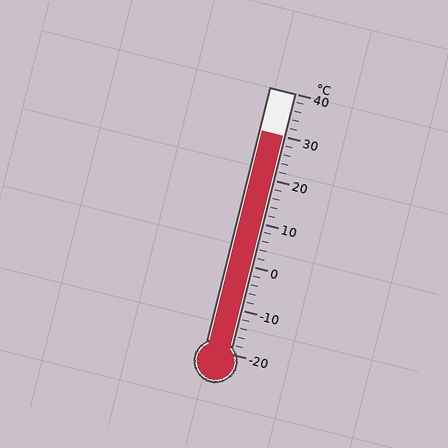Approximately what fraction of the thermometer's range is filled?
The thermometer is filled to approximately 85% of its range.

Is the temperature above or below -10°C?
The temperature is above -10°C.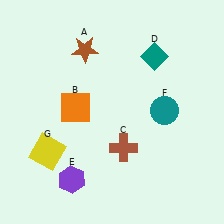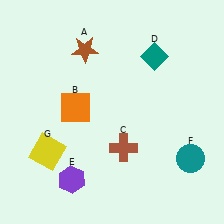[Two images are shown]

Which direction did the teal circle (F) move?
The teal circle (F) moved down.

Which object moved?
The teal circle (F) moved down.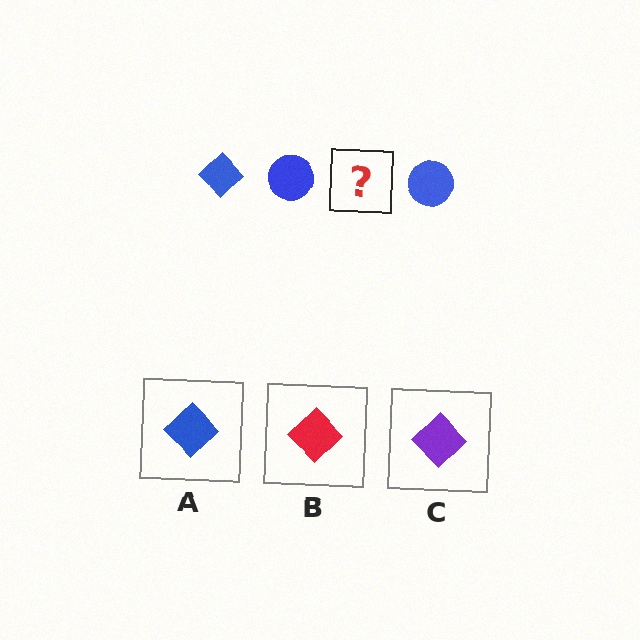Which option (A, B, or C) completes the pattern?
A.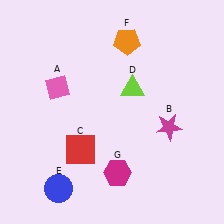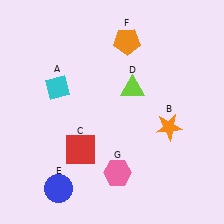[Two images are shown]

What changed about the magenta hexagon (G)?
In Image 1, G is magenta. In Image 2, it changed to pink.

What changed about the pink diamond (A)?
In Image 1, A is pink. In Image 2, it changed to cyan.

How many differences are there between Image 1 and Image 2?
There are 3 differences between the two images.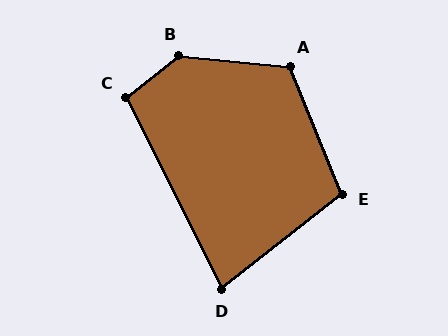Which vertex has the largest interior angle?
B, at approximately 136 degrees.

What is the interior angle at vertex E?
Approximately 106 degrees (obtuse).